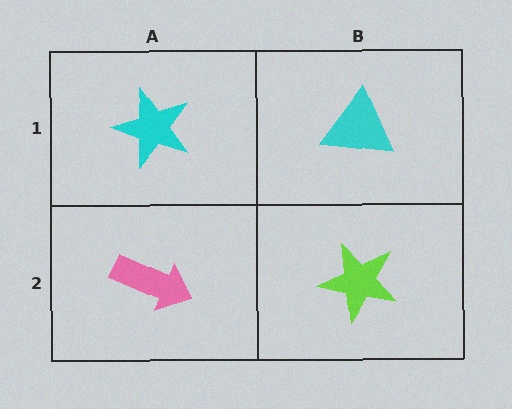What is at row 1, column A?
A cyan star.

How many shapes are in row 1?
2 shapes.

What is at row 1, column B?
A cyan triangle.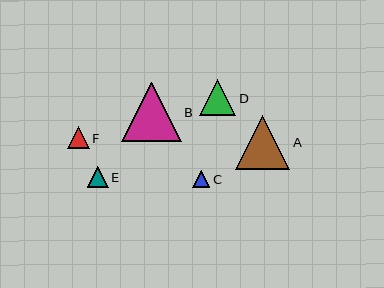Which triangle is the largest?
Triangle B is the largest with a size of approximately 60 pixels.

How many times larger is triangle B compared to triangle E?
Triangle B is approximately 2.8 times the size of triangle E.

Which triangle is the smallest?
Triangle C is the smallest with a size of approximately 17 pixels.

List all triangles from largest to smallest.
From largest to smallest: B, A, D, F, E, C.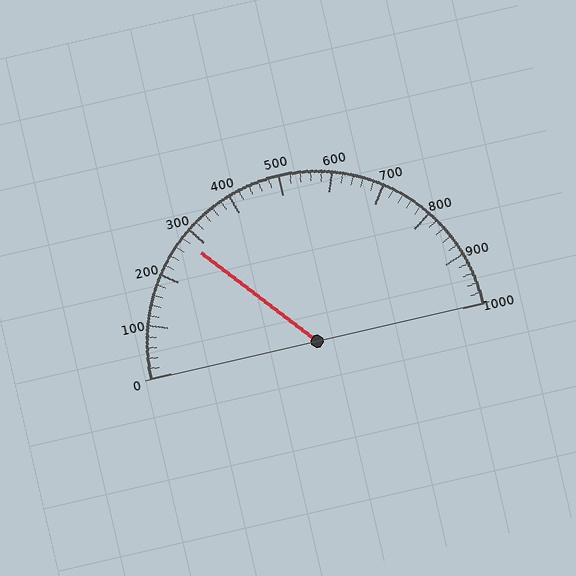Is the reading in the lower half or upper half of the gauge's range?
The reading is in the lower half of the range (0 to 1000).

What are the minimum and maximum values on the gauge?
The gauge ranges from 0 to 1000.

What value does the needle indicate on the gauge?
The needle indicates approximately 280.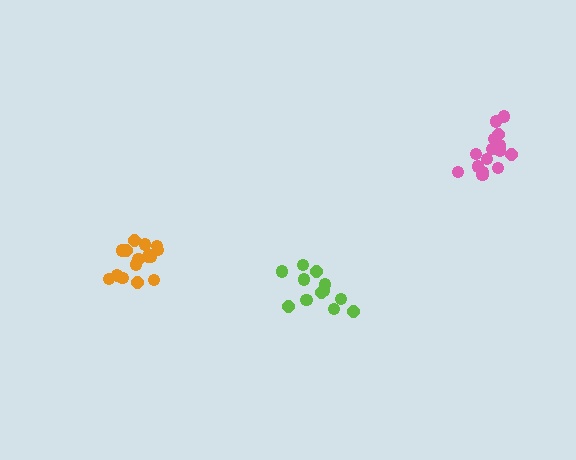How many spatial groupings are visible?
There are 3 spatial groupings.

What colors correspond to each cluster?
The clusters are colored: lime, pink, orange.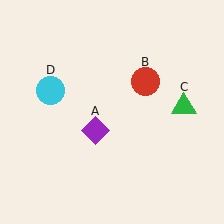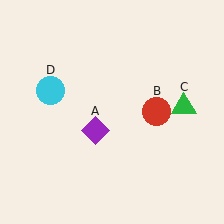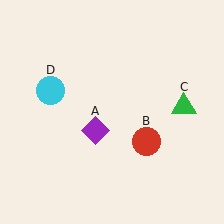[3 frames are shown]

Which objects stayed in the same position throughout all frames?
Purple diamond (object A) and green triangle (object C) and cyan circle (object D) remained stationary.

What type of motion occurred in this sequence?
The red circle (object B) rotated clockwise around the center of the scene.